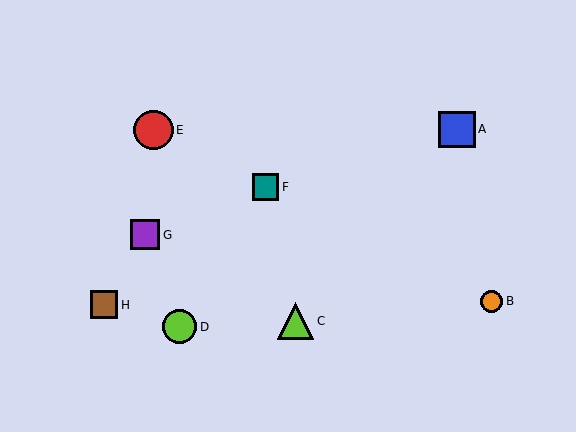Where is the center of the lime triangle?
The center of the lime triangle is at (296, 321).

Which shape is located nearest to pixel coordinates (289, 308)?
The lime triangle (labeled C) at (296, 321) is nearest to that location.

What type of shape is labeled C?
Shape C is a lime triangle.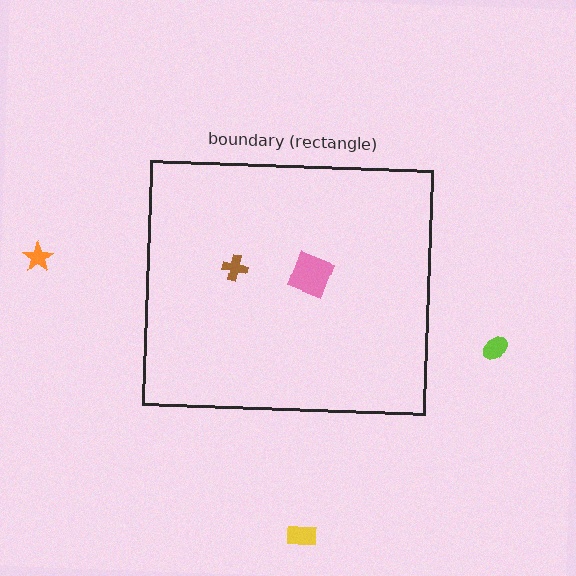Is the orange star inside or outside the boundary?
Outside.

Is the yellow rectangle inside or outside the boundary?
Outside.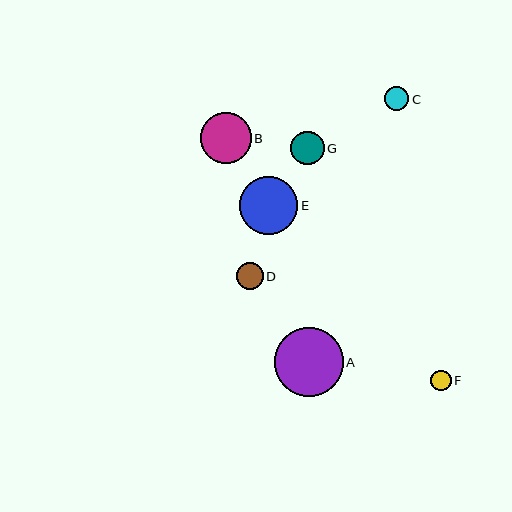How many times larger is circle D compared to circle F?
Circle D is approximately 1.3 times the size of circle F.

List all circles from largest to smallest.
From largest to smallest: A, E, B, G, D, C, F.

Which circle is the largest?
Circle A is the largest with a size of approximately 68 pixels.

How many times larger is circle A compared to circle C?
Circle A is approximately 2.8 times the size of circle C.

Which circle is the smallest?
Circle F is the smallest with a size of approximately 20 pixels.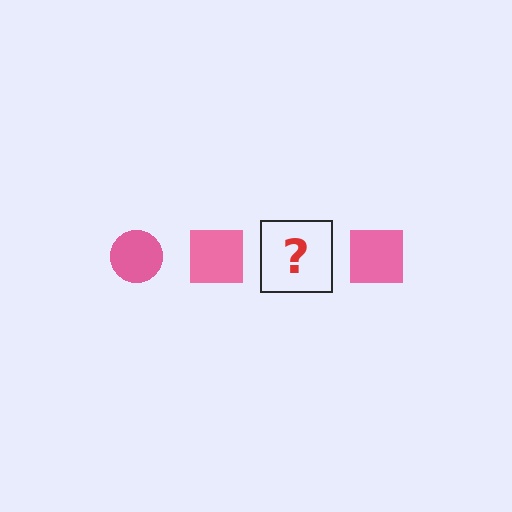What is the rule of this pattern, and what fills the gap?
The rule is that the pattern cycles through circle, square shapes in pink. The gap should be filled with a pink circle.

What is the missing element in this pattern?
The missing element is a pink circle.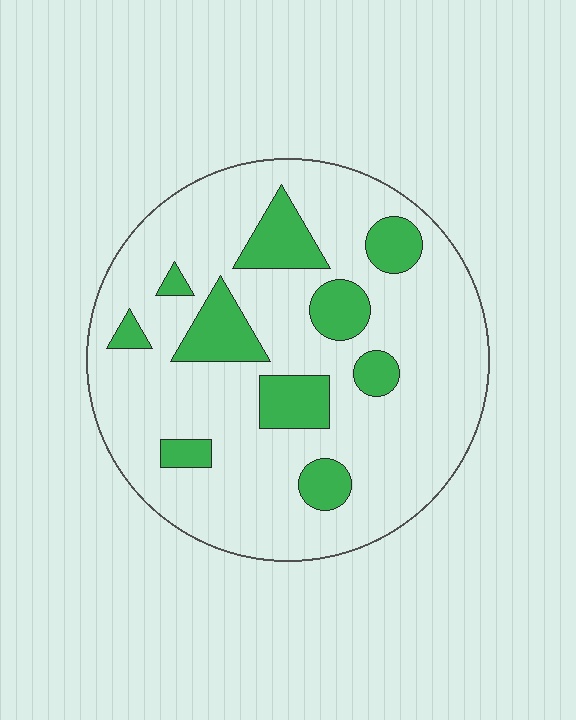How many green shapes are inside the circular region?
10.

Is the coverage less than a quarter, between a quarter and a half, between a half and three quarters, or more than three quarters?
Less than a quarter.